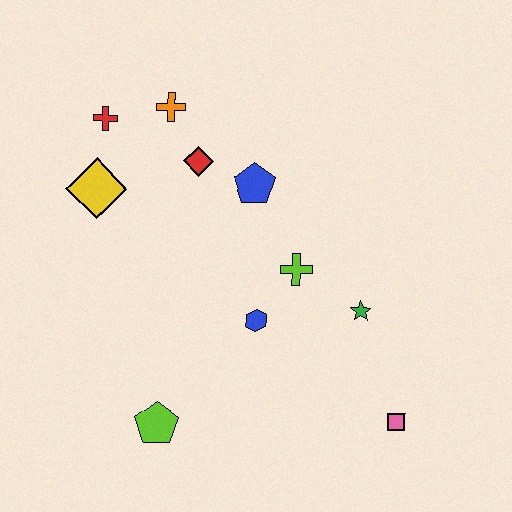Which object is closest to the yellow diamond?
The red cross is closest to the yellow diamond.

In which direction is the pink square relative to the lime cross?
The pink square is below the lime cross.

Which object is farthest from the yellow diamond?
The pink square is farthest from the yellow diamond.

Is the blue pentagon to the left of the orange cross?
No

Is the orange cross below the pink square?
No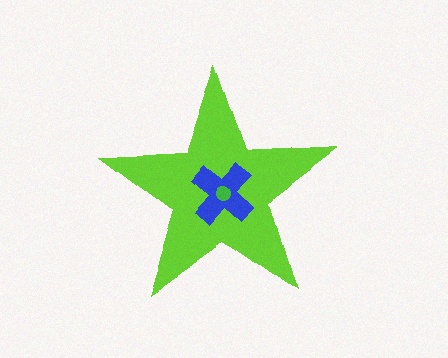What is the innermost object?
The green circle.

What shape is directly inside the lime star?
The blue cross.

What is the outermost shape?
The lime star.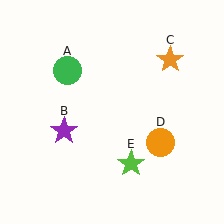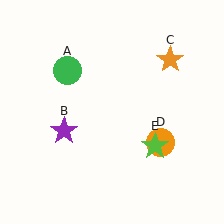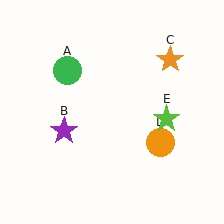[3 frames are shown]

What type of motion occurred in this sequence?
The lime star (object E) rotated counterclockwise around the center of the scene.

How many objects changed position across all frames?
1 object changed position: lime star (object E).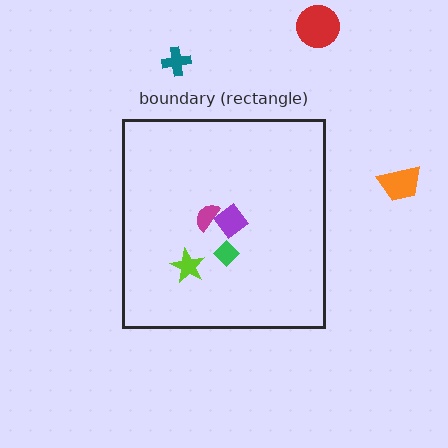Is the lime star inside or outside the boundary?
Inside.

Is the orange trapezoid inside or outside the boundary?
Outside.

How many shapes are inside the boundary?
4 inside, 3 outside.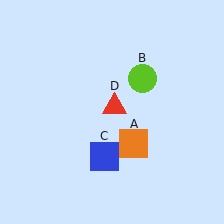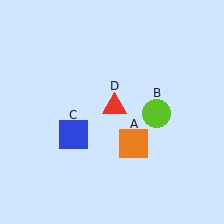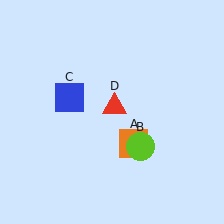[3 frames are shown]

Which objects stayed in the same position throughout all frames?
Orange square (object A) and red triangle (object D) remained stationary.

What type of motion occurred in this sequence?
The lime circle (object B), blue square (object C) rotated clockwise around the center of the scene.